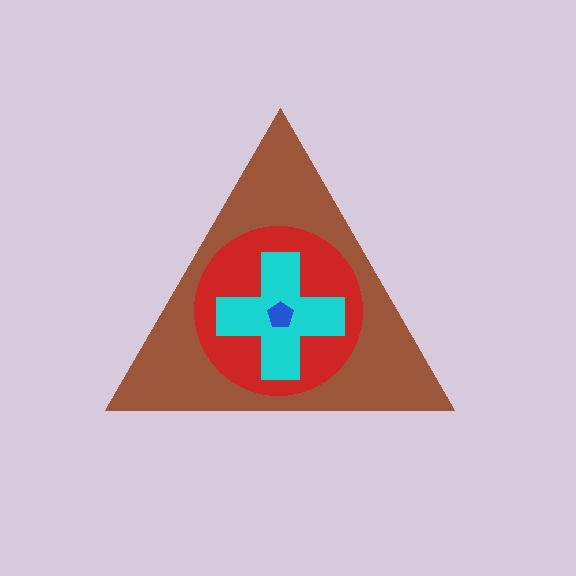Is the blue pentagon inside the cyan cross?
Yes.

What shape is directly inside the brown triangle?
The red circle.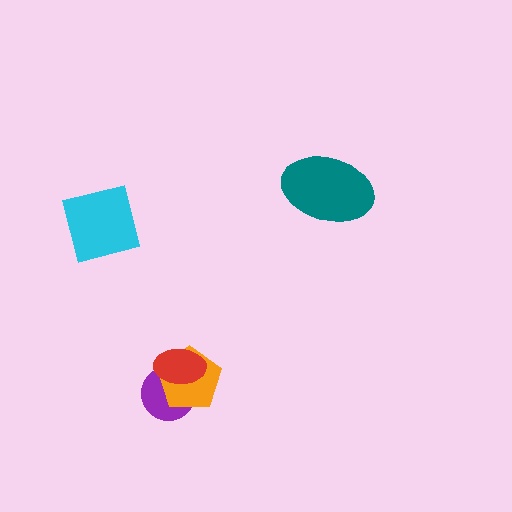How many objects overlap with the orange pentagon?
2 objects overlap with the orange pentagon.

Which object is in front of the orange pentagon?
The red ellipse is in front of the orange pentagon.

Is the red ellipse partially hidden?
No, no other shape covers it.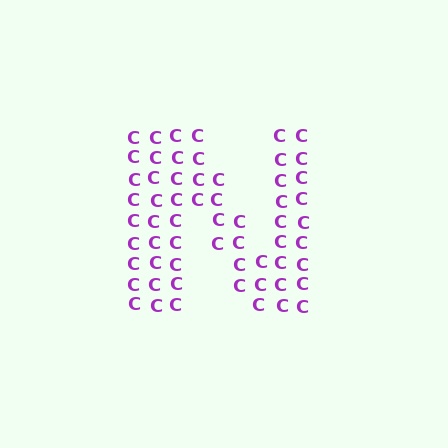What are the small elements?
The small elements are letter C's.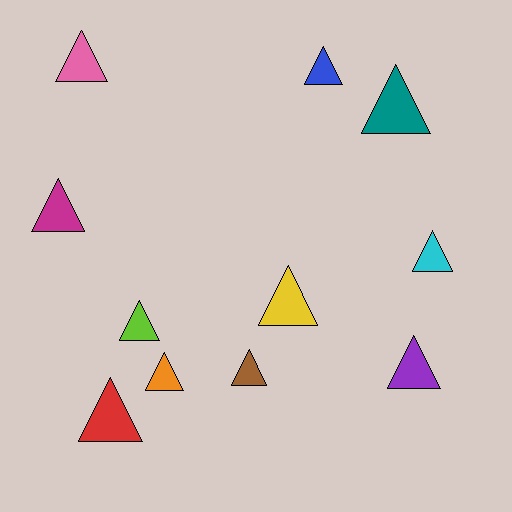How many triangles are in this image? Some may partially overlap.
There are 11 triangles.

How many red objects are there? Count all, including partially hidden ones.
There is 1 red object.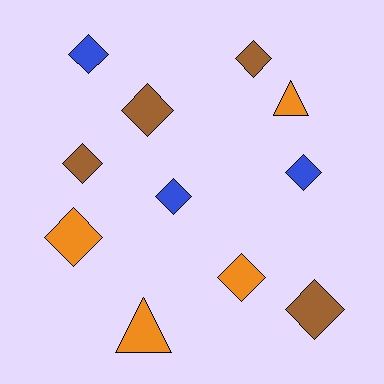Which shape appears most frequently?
Diamond, with 9 objects.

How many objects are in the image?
There are 11 objects.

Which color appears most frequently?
Brown, with 4 objects.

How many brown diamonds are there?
There are 4 brown diamonds.